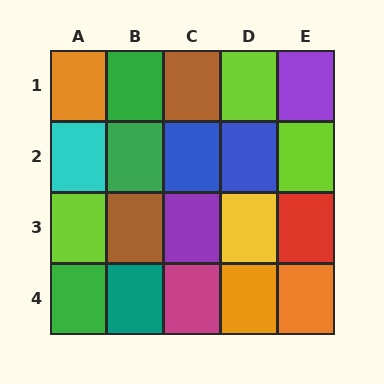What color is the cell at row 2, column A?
Cyan.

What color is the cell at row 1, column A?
Orange.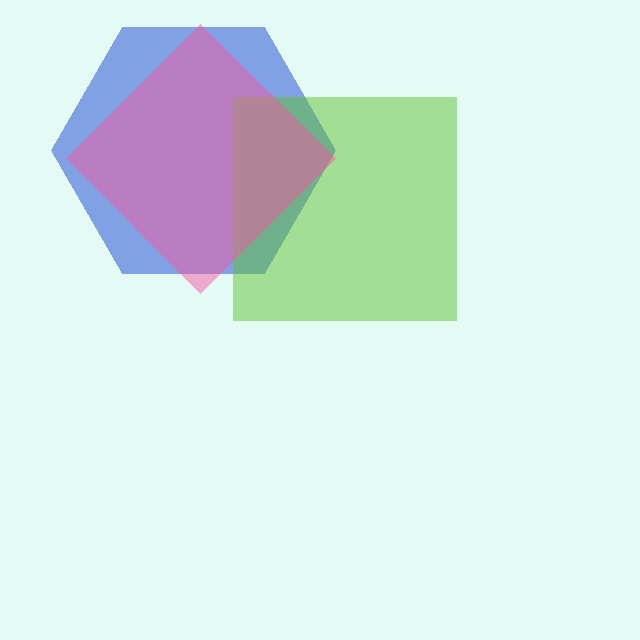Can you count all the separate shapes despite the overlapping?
Yes, there are 3 separate shapes.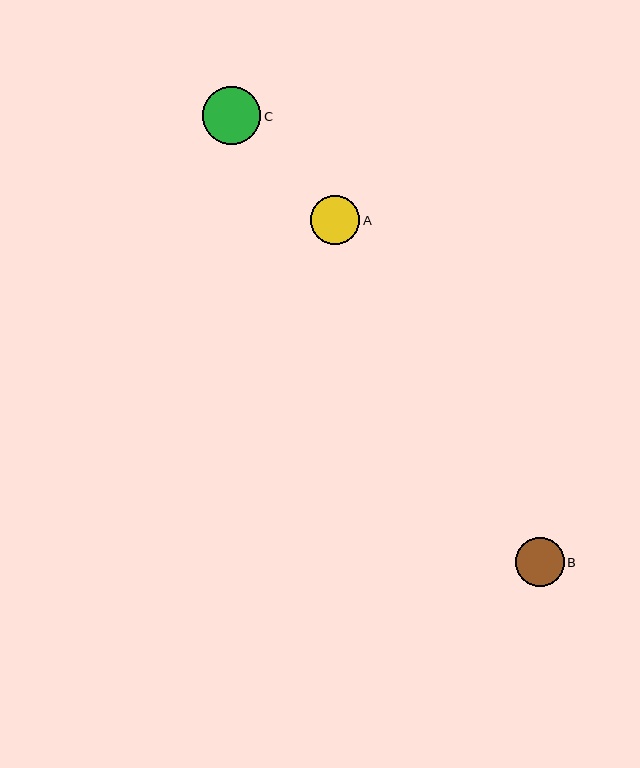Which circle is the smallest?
Circle A is the smallest with a size of approximately 49 pixels.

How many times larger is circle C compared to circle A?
Circle C is approximately 1.2 times the size of circle A.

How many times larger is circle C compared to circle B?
Circle C is approximately 1.2 times the size of circle B.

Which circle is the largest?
Circle C is the largest with a size of approximately 58 pixels.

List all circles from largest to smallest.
From largest to smallest: C, B, A.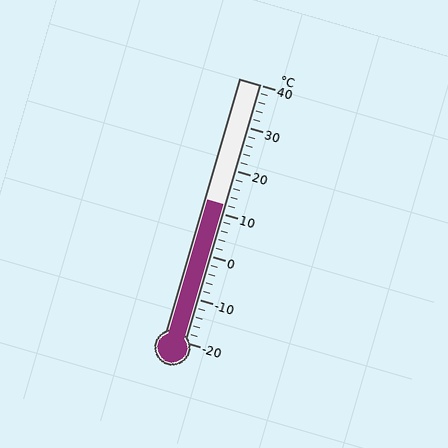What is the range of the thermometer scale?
The thermometer scale ranges from -20°C to 40°C.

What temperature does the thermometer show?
The thermometer shows approximately 12°C.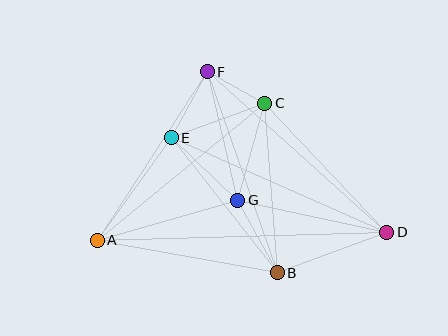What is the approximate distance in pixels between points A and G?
The distance between A and G is approximately 146 pixels.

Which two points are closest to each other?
Points C and F are closest to each other.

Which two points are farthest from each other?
Points A and D are farthest from each other.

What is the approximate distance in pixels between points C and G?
The distance between C and G is approximately 101 pixels.